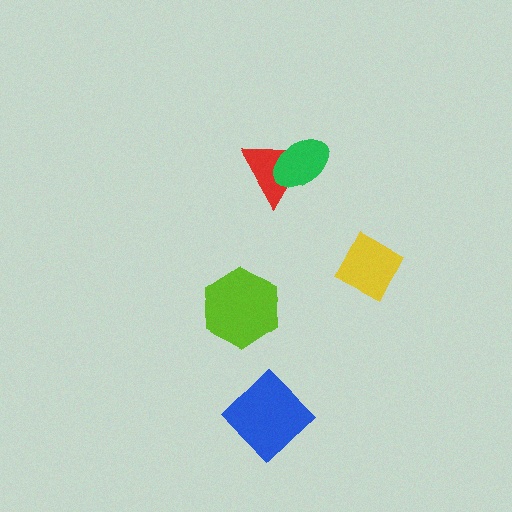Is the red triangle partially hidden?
Yes, it is partially covered by another shape.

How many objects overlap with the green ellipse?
1 object overlaps with the green ellipse.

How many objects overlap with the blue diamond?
0 objects overlap with the blue diamond.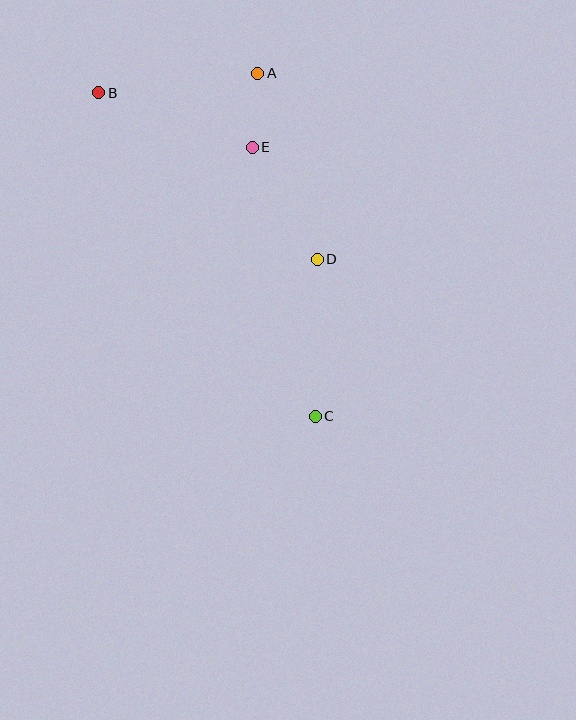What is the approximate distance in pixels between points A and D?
The distance between A and D is approximately 196 pixels.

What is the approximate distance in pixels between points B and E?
The distance between B and E is approximately 163 pixels.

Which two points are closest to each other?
Points A and E are closest to each other.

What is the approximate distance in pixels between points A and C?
The distance between A and C is approximately 348 pixels.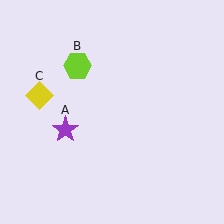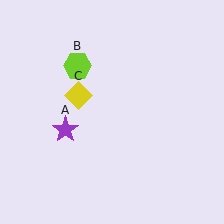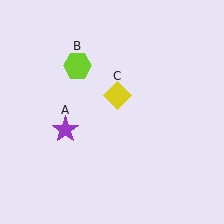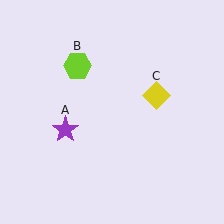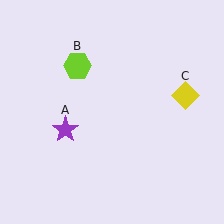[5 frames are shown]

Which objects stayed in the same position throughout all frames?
Purple star (object A) and lime hexagon (object B) remained stationary.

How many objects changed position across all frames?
1 object changed position: yellow diamond (object C).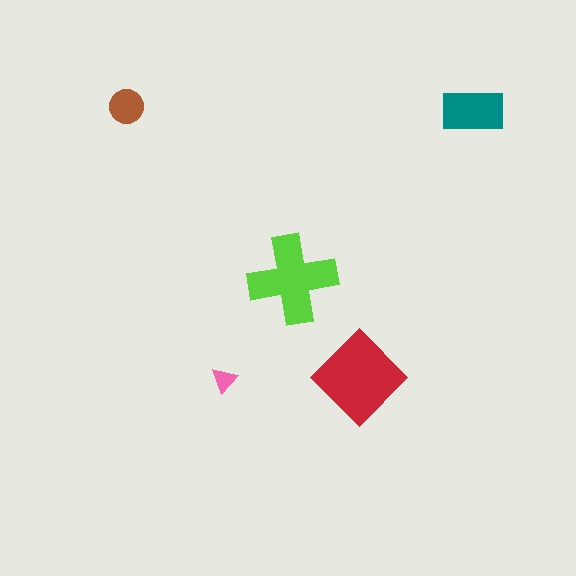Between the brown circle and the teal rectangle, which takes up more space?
The teal rectangle.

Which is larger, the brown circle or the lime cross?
The lime cross.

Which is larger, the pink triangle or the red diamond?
The red diamond.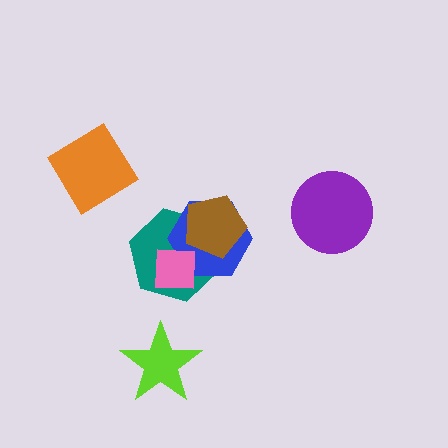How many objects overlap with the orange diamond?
0 objects overlap with the orange diamond.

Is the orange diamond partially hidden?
No, no other shape covers it.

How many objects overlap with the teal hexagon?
3 objects overlap with the teal hexagon.